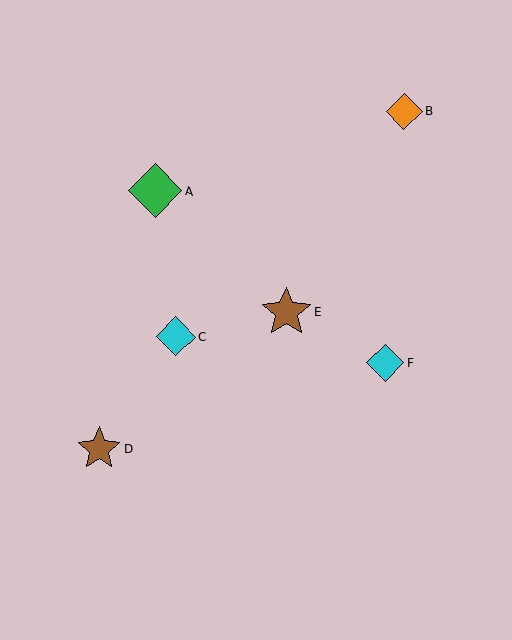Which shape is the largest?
The green diamond (labeled A) is the largest.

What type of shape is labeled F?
Shape F is a cyan diamond.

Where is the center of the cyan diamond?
The center of the cyan diamond is at (385, 363).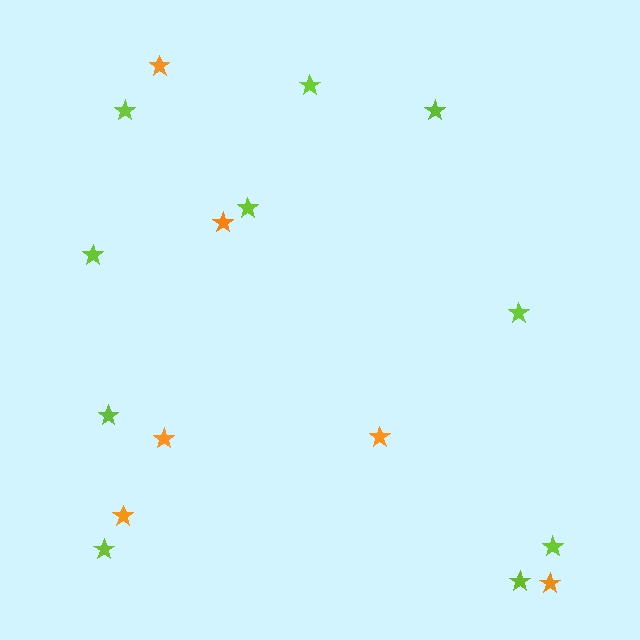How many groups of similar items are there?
There are 2 groups: one group of lime stars (10) and one group of orange stars (6).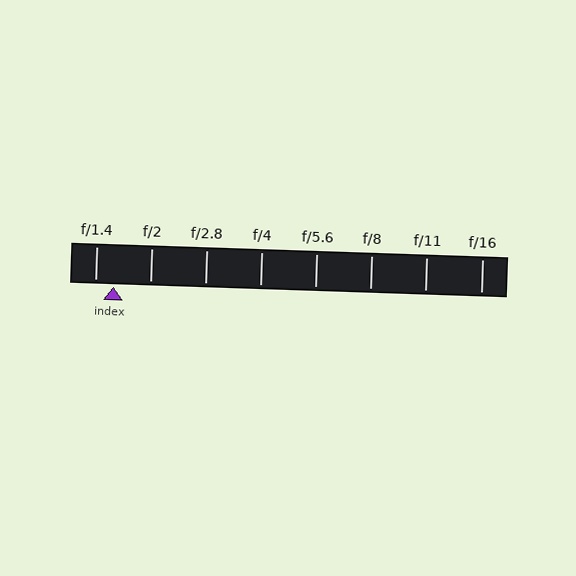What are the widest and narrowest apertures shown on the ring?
The widest aperture shown is f/1.4 and the narrowest is f/16.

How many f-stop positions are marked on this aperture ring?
There are 8 f-stop positions marked.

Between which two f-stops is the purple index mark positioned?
The index mark is between f/1.4 and f/2.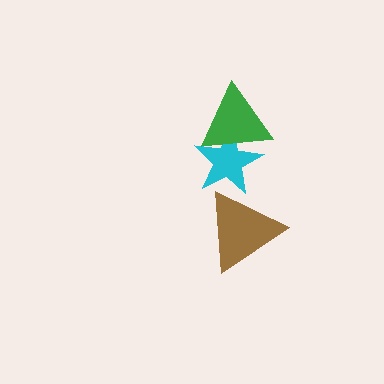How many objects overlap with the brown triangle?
1 object overlaps with the brown triangle.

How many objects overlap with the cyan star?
2 objects overlap with the cyan star.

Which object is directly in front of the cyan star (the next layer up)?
The green triangle is directly in front of the cyan star.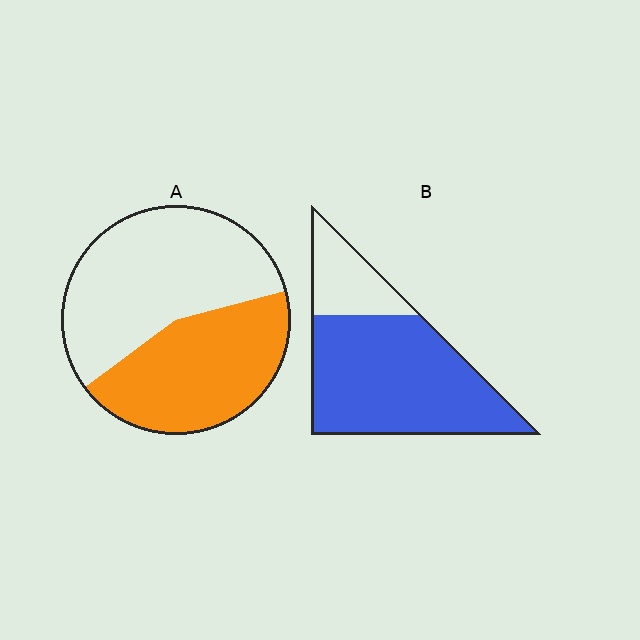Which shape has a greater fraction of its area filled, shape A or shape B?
Shape B.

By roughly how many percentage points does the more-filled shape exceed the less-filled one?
By roughly 35 percentage points (B over A).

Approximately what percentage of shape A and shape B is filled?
A is approximately 45% and B is approximately 75%.